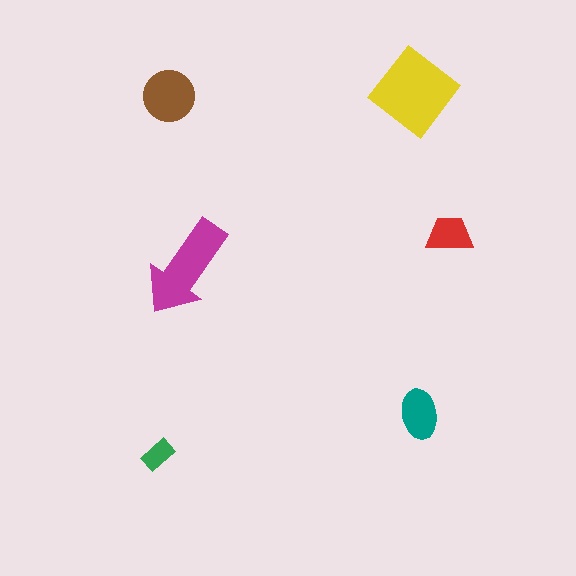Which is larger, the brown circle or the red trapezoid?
The brown circle.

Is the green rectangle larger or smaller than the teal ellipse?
Smaller.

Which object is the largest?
The yellow diamond.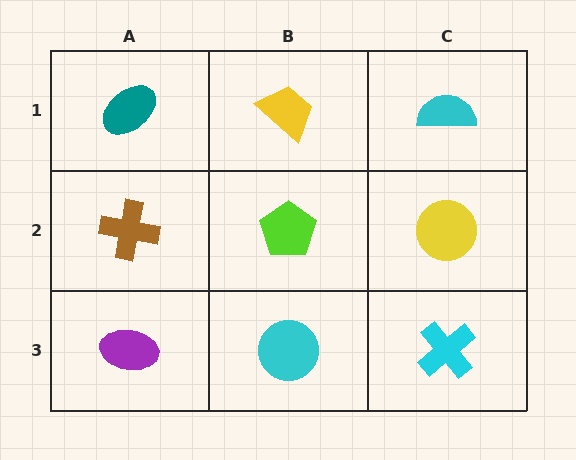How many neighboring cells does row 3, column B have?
3.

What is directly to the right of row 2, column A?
A lime pentagon.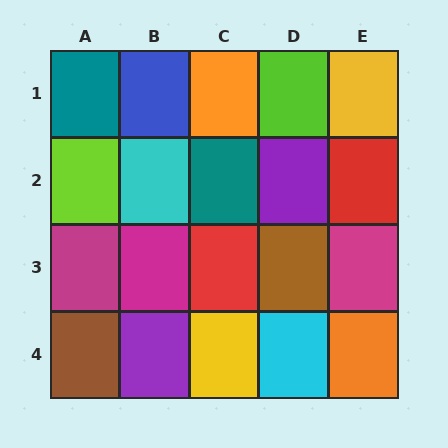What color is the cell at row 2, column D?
Purple.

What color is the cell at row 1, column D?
Lime.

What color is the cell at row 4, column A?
Brown.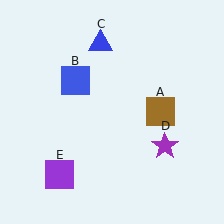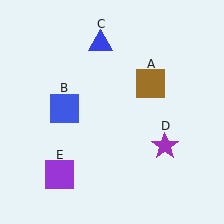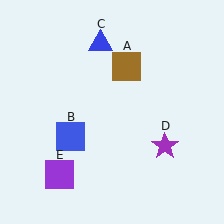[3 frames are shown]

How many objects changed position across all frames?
2 objects changed position: brown square (object A), blue square (object B).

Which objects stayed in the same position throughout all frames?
Blue triangle (object C) and purple star (object D) and purple square (object E) remained stationary.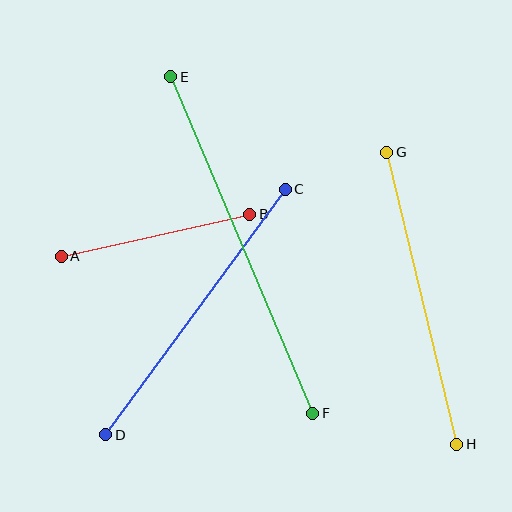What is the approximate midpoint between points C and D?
The midpoint is at approximately (196, 312) pixels.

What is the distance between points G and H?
The distance is approximately 300 pixels.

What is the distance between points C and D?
The distance is approximately 304 pixels.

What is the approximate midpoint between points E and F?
The midpoint is at approximately (242, 245) pixels.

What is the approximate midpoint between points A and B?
The midpoint is at approximately (155, 235) pixels.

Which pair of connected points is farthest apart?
Points E and F are farthest apart.